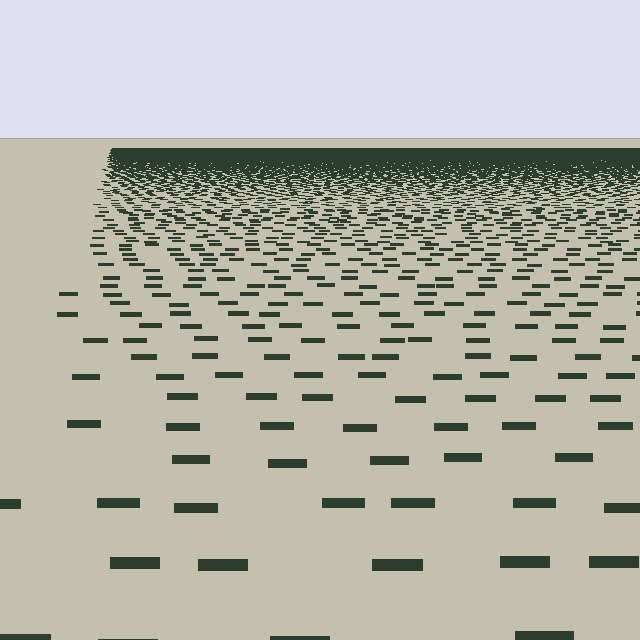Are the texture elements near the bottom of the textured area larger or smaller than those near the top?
Larger. Near the bottom, elements are closer to the viewer and appear at a bigger on-screen size.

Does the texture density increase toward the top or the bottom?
Density increases toward the top.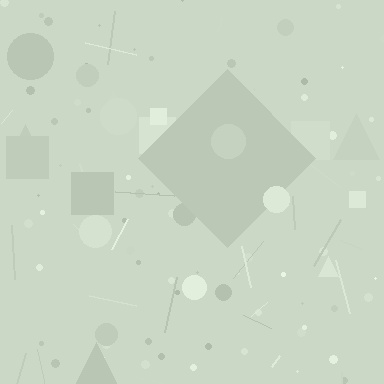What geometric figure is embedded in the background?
A diamond is embedded in the background.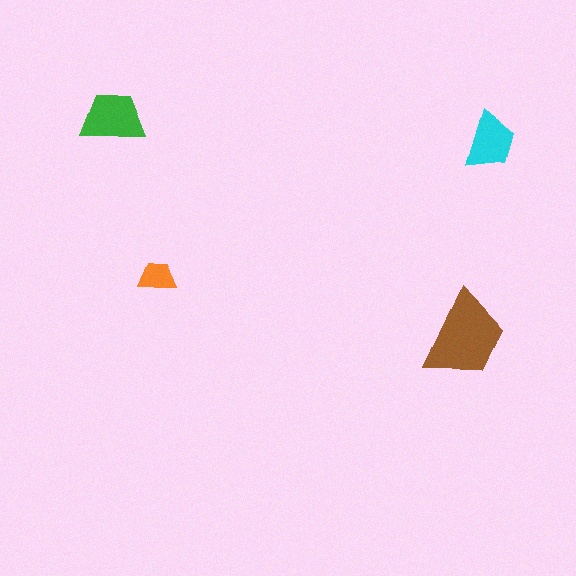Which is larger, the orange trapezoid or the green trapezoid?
The green one.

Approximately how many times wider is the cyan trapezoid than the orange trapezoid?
About 1.5 times wider.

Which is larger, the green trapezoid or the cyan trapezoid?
The green one.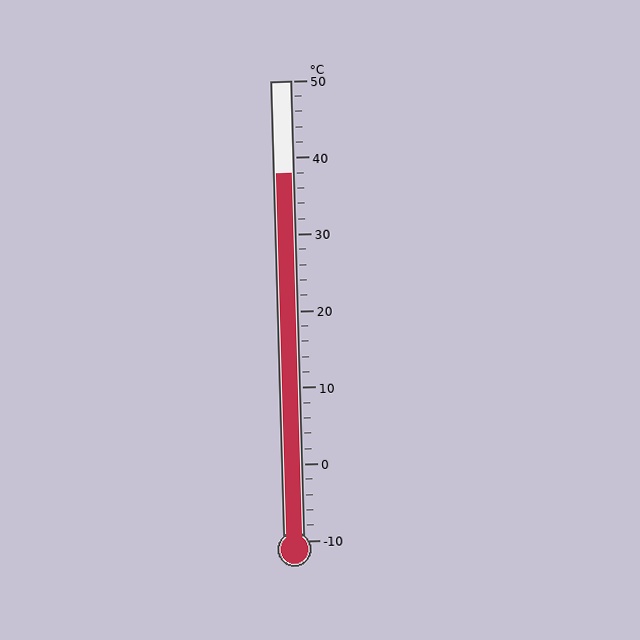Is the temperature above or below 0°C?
The temperature is above 0°C.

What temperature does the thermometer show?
The thermometer shows approximately 38°C.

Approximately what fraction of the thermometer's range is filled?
The thermometer is filled to approximately 80% of its range.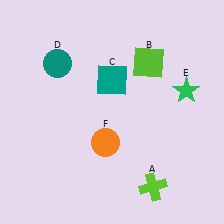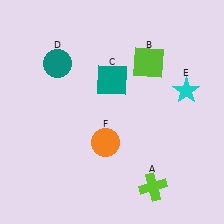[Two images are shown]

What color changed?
The star (E) changed from green in Image 1 to cyan in Image 2.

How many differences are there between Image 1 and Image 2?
There is 1 difference between the two images.